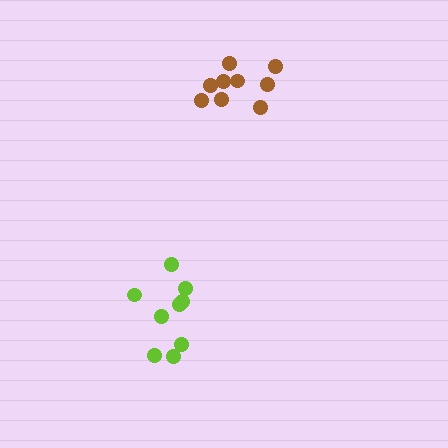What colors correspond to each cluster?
The clusters are colored: lime, brown.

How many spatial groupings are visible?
There are 2 spatial groupings.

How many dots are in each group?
Group 1: 9 dots, Group 2: 9 dots (18 total).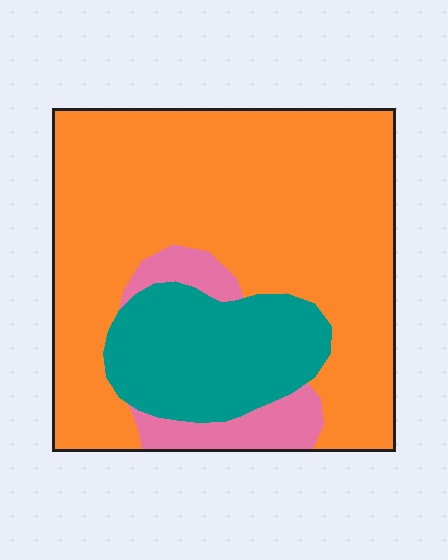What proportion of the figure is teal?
Teal takes up about one fifth (1/5) of the figure.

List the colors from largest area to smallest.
From largest to smallest: orange, teal, pink.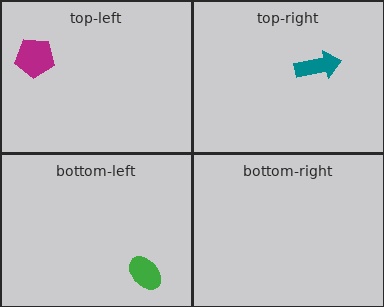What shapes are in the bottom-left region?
The green ellipse.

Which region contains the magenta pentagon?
The top-left region.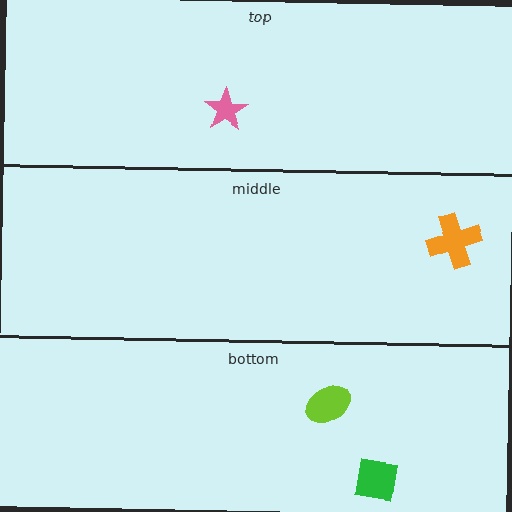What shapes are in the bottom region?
The lime ellipse, the green square.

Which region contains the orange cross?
The middle region.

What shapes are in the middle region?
The orange cross.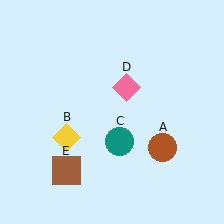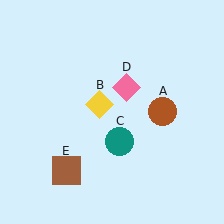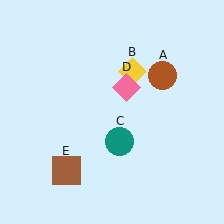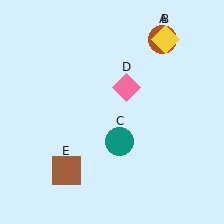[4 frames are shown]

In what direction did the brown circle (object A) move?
The brown circle (object A) moved up.